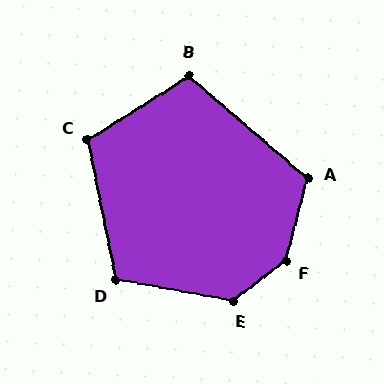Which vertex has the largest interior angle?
F, at approximately 142 degrees.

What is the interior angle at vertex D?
Approximately 111 degrees (obtuse).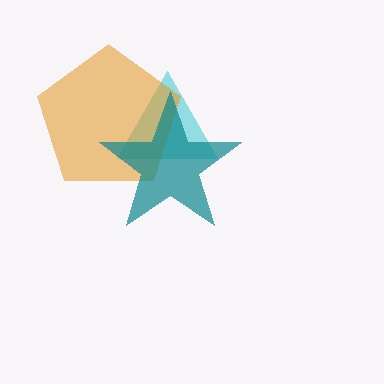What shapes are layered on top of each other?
The layered shapes are: a cyan triangle, an orange pentagon, a teal star.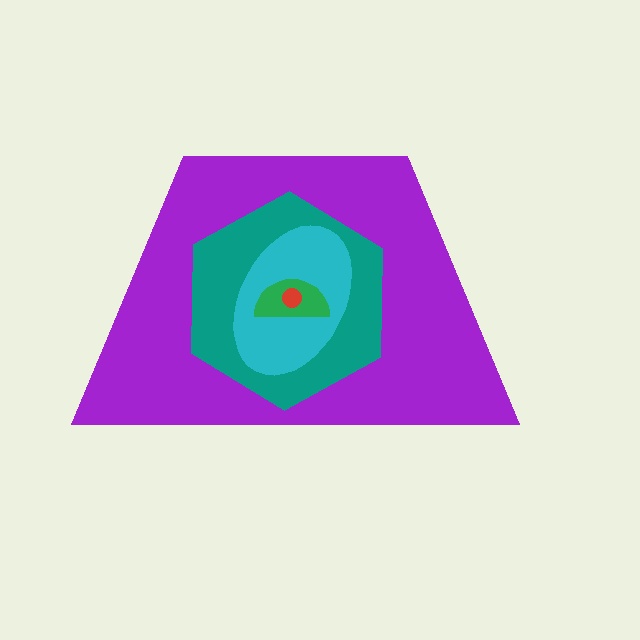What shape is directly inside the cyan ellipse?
The green semicircle.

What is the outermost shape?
The purple trapezoid.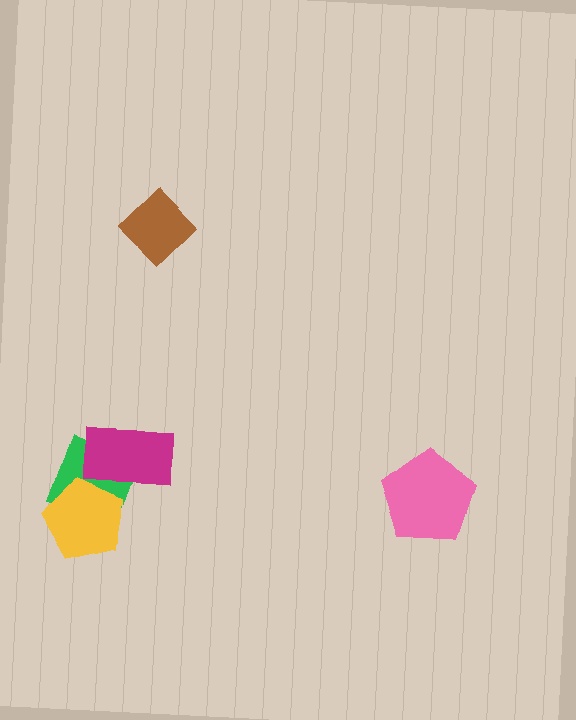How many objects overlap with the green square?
2 objects overlap with the green square.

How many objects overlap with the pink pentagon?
0 objects overlap with the pink pentagon.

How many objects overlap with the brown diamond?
0 objects overlap with the brown diamond.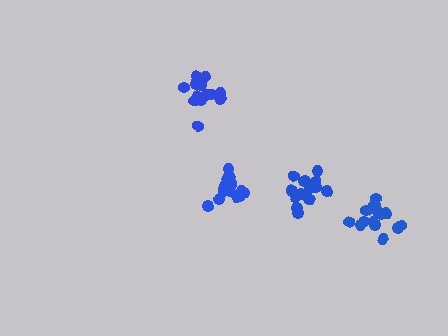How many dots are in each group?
Group 1: 15 dots, Group 2: 15 dots, Group 3: 15 dots, Group 4: 15 dots (60 total).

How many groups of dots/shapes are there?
There are 4 groups.